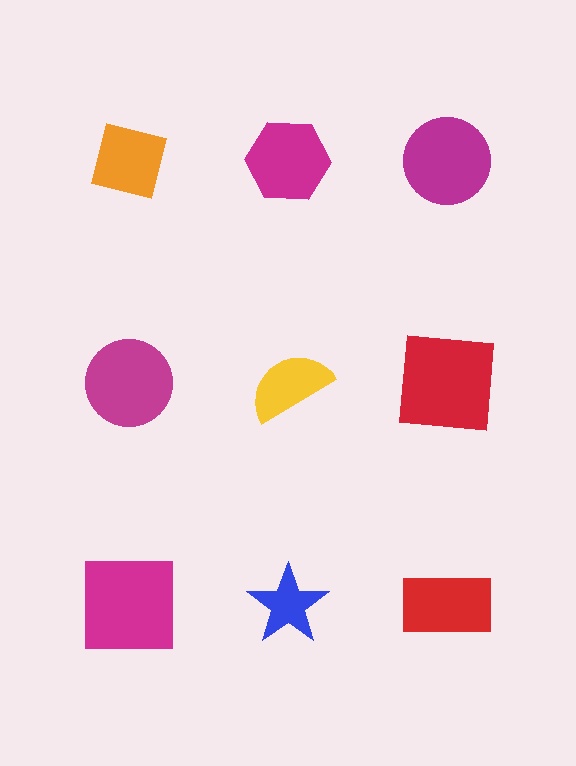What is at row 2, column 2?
A yellow semicircle.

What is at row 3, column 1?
A magenta square.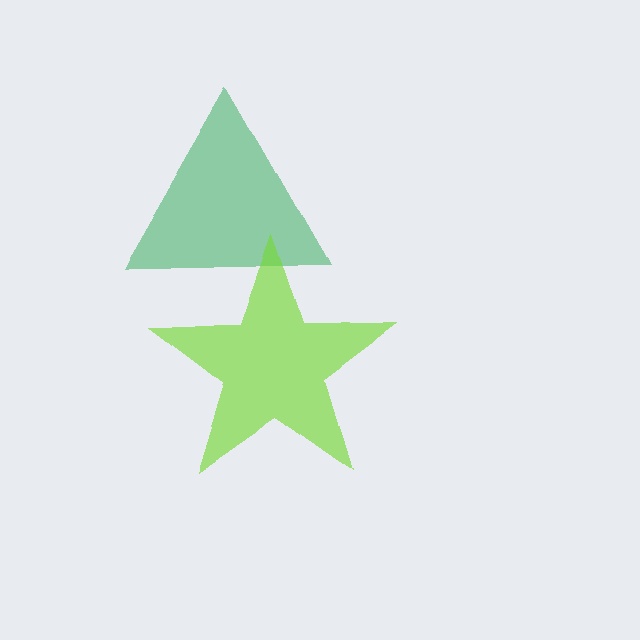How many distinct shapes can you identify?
There are 2 distinct shapes: a green triangle, a lime star.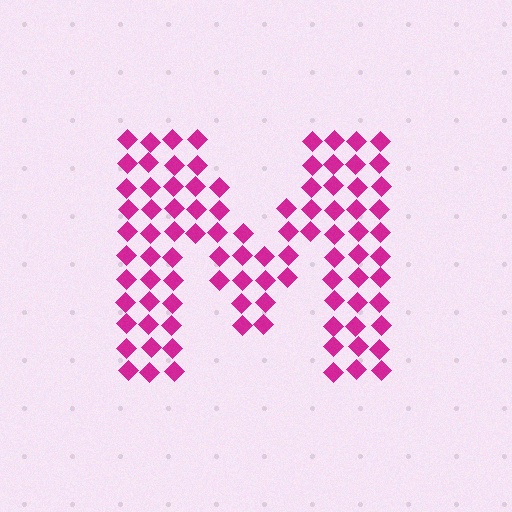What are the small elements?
The small elements are diamonds.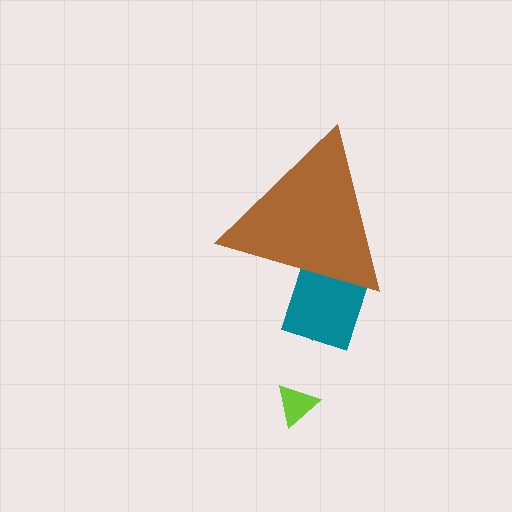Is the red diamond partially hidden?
Yes, the red diamond is partially hidden behind the brown triangle.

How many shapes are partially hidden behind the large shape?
2 shapes are partially hidden.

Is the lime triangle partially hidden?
No, the lime triangle is fully visible.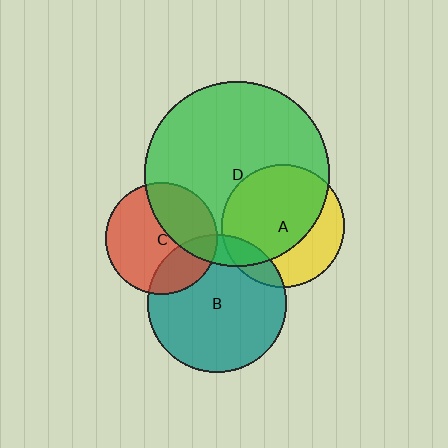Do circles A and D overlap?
Yes.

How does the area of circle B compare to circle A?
Approximately 1.2 times.